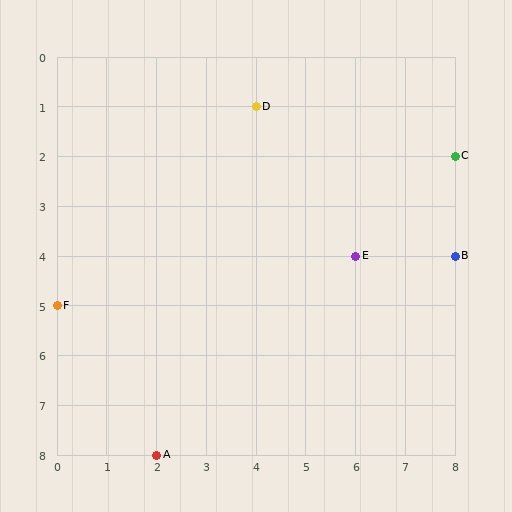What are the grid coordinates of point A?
Point A is at grid coordinates (2, 8).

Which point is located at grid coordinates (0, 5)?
Point F is at (0, 5).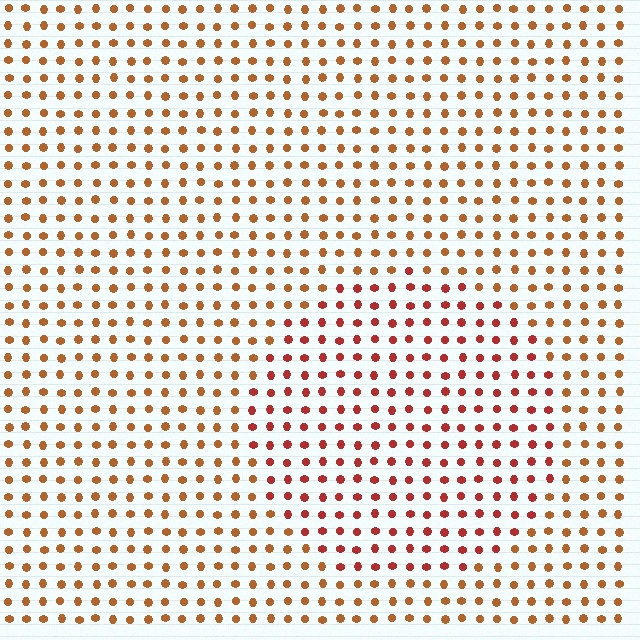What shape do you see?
I see a circle.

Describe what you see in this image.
The image is filled with small brown elements in a uniform arrangement. A circle-shaped region is visible where the elements are tinted to a slightly different hue, forming a subtle color boundary.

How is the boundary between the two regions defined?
The boundary is defined purely by a slight shift in hue (about 26 degrees). Spacing, size, and orientation are identical on both sides.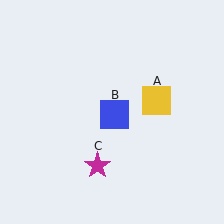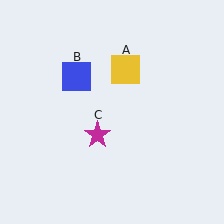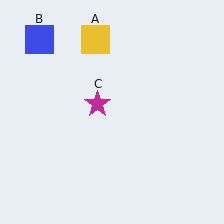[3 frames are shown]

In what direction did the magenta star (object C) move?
The magenta star (object C) moved up.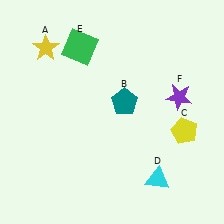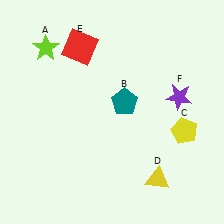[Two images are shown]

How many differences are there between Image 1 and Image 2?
There are 3 differences between the two images.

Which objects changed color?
A changed from yellow to lime. D changed from cyan to yellow. E changed from green to red.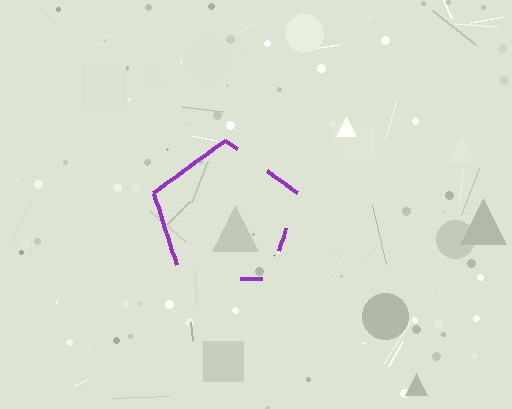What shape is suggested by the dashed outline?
The dashed outline suggests a pentagon.